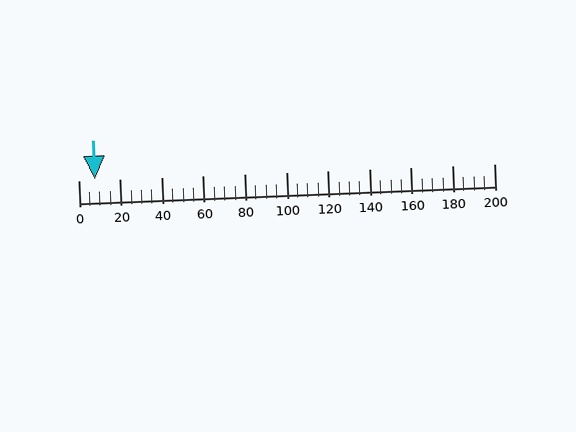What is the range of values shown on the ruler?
The ruler shows values from 0 to 200.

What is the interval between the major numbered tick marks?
The major tick marks are spaced 20 units apart.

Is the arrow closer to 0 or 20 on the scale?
The arrow is closer to 0.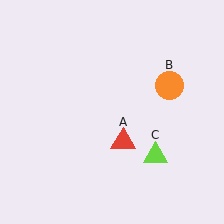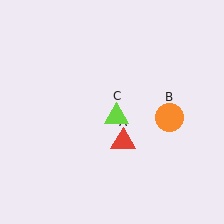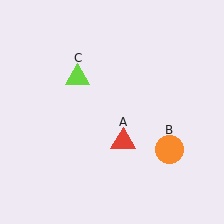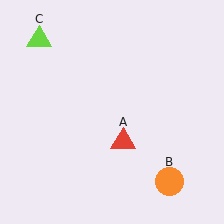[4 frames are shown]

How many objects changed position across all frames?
2 objects changed position: orange circle (object B), lime triangle (object C).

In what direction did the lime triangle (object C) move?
The lime triangle (object C) moved up and to the left.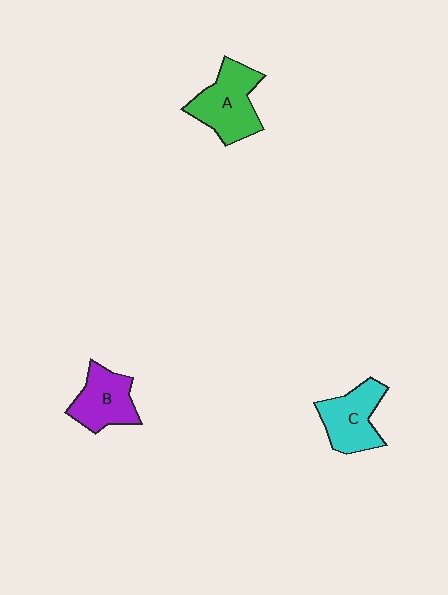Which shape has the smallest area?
Shape B (purple).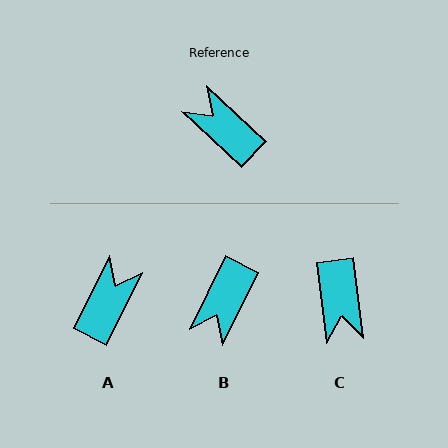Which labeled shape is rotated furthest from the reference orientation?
C, about 140 degrees away.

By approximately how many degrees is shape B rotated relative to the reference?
Approximately 107 degrees counter-clockwise.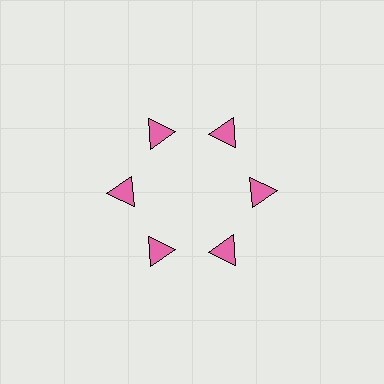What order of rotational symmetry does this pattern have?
This pattern has 6-fold rotational symmetry.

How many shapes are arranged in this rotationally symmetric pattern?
There are 6 shapes, arranged in 6 groups of 1.